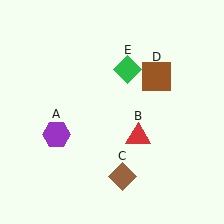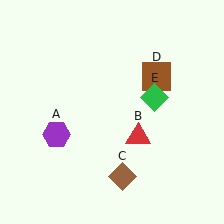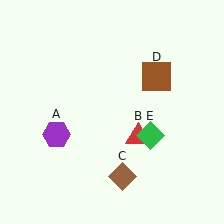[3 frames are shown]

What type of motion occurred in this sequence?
The green diamond (object E) rotated clockwise around the center of the scene.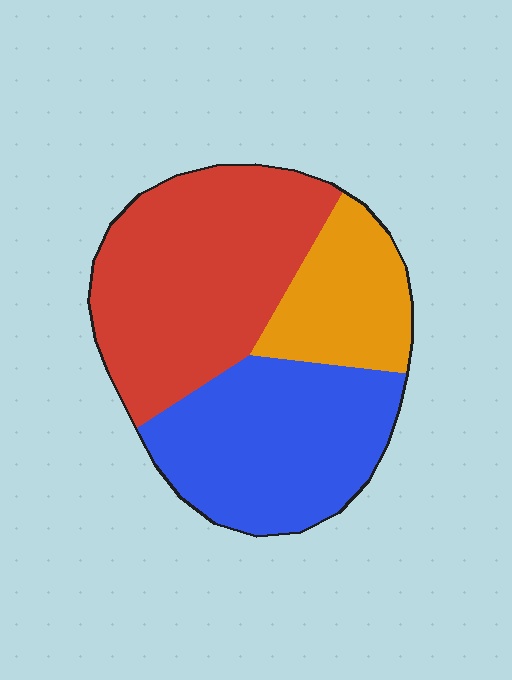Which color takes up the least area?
Orange, at roughly 20%.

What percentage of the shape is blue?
Blue covers 36% of the shape.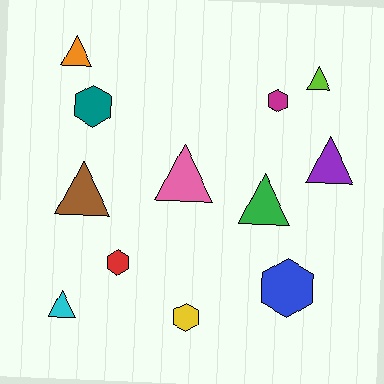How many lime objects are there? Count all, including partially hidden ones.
There is 1 lime object.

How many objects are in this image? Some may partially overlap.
There are 12 objects.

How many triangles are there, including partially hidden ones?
There are 7 triangles.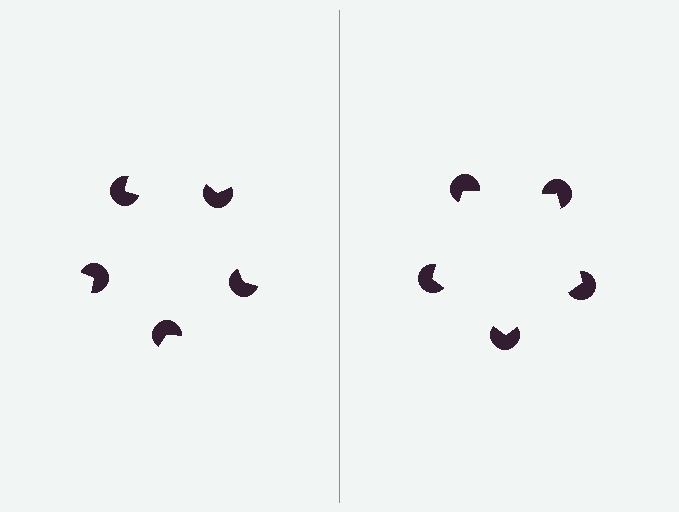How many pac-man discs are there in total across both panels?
10 — 5 on each side.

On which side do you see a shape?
An illusory pentagon appears on the right side. On the left side the wedge cuts are rotated, so no coherent shape forms.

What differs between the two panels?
The pac-man discs are positioned identically on both sides; only the wedge orientations differ. On the right they align to a pentagon; on the left they are misaligned.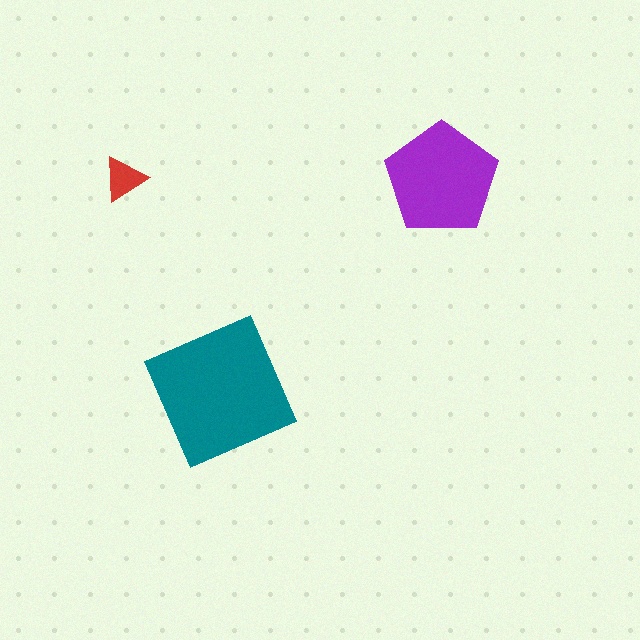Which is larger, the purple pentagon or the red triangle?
The purple pentagon.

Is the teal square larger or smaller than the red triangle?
Larger.